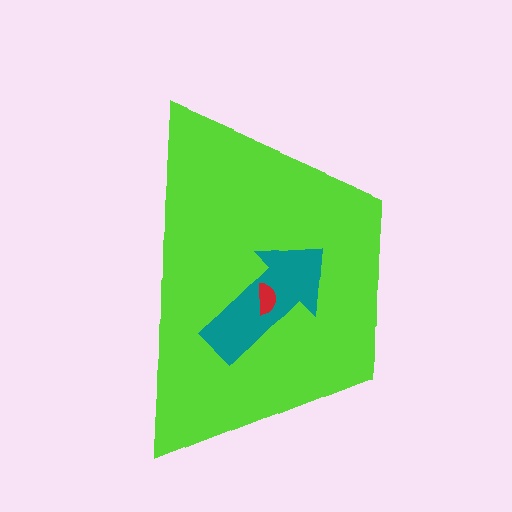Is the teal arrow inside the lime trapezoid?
Yes.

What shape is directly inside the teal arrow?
The red semicircle.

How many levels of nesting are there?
3.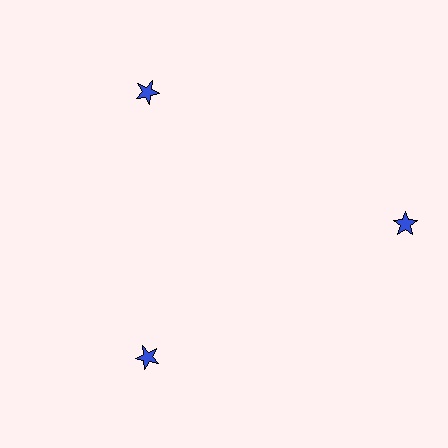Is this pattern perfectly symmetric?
No. The 3 blue stars are arranged in a ring, but one element near the 3 o'clock position is pushed outward from the center, breaking the 3-fold rotational symmetry.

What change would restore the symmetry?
The symmetry would be restored by moving it inward, back onto the ring so that all 3 stars sit at equal angles and equal distance from the center.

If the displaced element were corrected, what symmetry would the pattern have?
It would have 3-fold rotational symmetry — the pattern would map onto itself every 120 degrees.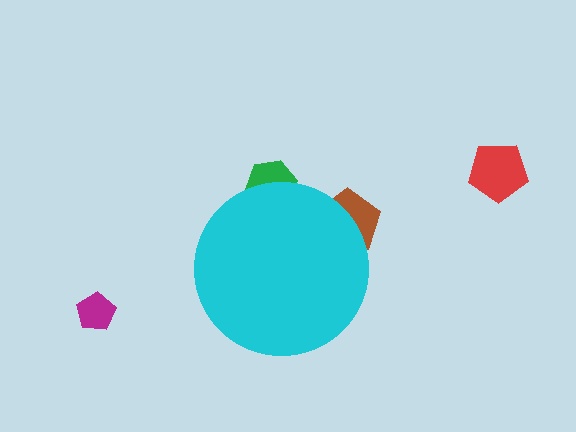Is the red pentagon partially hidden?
No, the red pentagon is fully visible.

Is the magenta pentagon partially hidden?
No, the magenta pentagon is fully visible.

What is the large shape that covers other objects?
A cyan circle.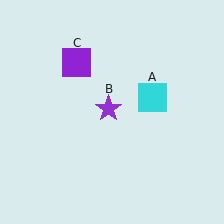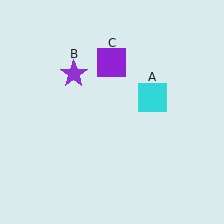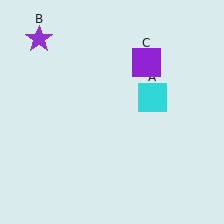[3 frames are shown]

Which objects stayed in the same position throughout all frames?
Cyan square (object A) remained stationary.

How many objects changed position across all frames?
2 objects changed position: purple star (object B), purple square (object C).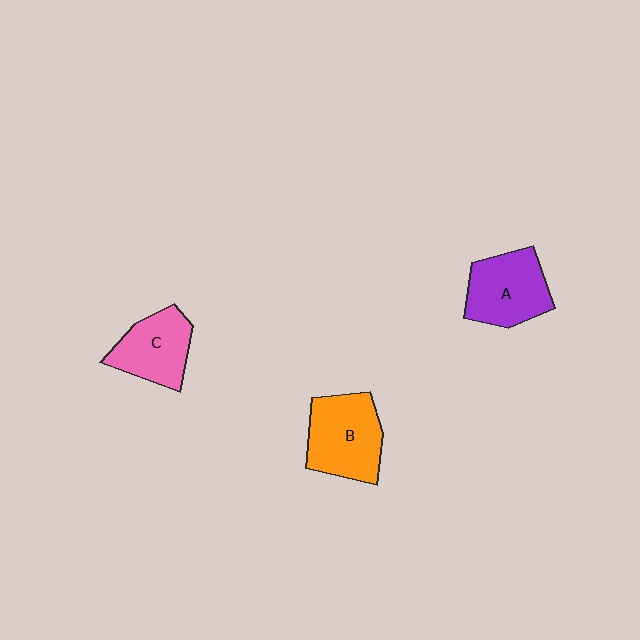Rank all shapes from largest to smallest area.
From largest to smallest: B (orange), A (purple), C (pink).